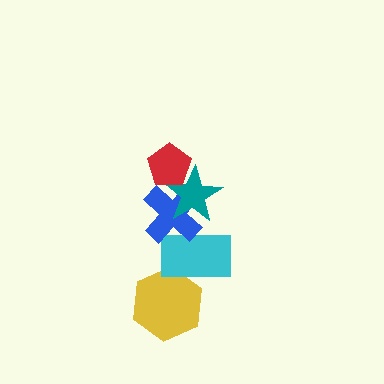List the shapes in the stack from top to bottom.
From top to bottom: the red pentagon, the teal star, the blue cross, the cyan rectangle, the yellow hexagon.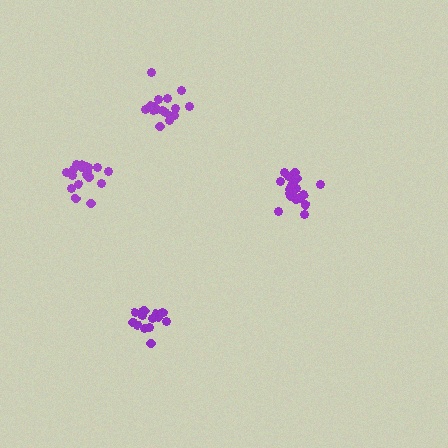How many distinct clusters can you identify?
There are 4 distinct clusters.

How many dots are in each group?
Group 1: 21 dots, Group 2: 19 dots, Group 3: 15 dots, Group 4: 17 dots (72 total).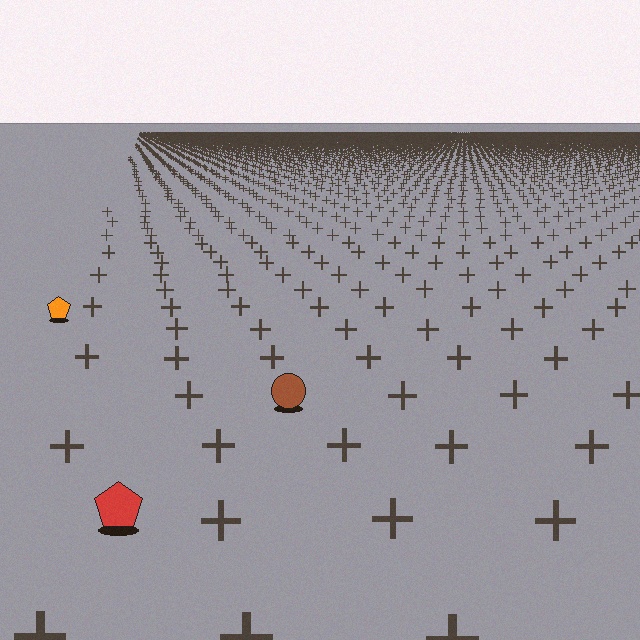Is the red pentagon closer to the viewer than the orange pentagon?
Yes. The red pentagon is closer — you can tell from the texture gradient: the ground texture is coarser near it.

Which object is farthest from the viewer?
The orange pentagon is farthest from the viewer. It appears smaller and the ground texture around it is denser.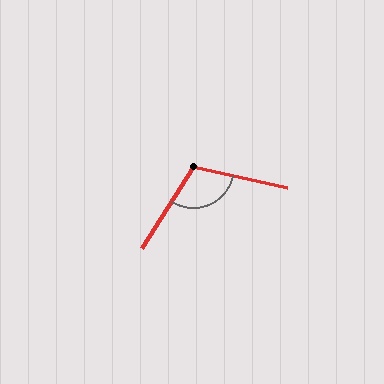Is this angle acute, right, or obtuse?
It is obtuse.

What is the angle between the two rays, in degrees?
Approximately 110 degrees.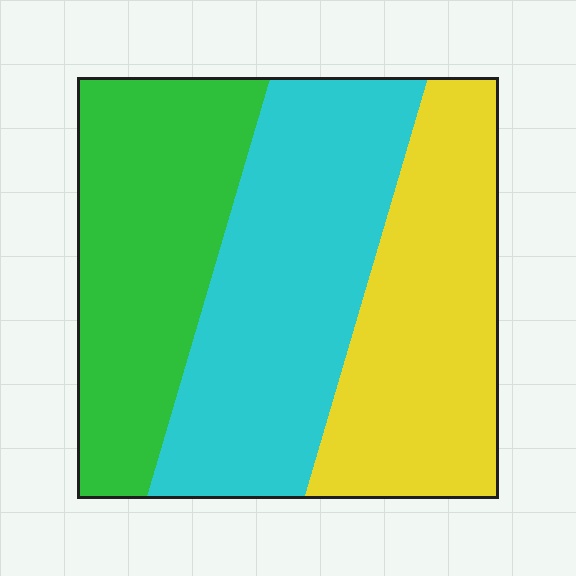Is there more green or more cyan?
Cyan.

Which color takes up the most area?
Cyan, at roughly 35%.